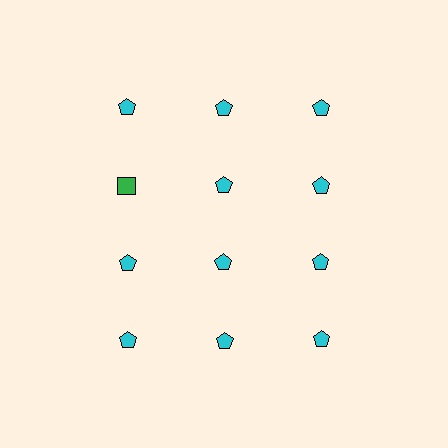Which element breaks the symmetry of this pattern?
The green square in the second row, leftmost column breaks the symmetry. All other shapes are cyan pentagons.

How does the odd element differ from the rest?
It differs in both color (green instead of cyan) and shape (square instead of pentagon).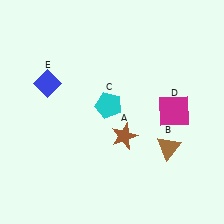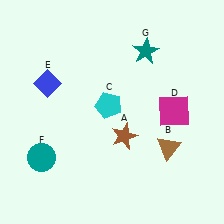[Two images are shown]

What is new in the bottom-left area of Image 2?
A teal circle (F) was added in the bottom-left area of Image 2.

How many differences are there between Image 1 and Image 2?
There are 2 differences between the two images.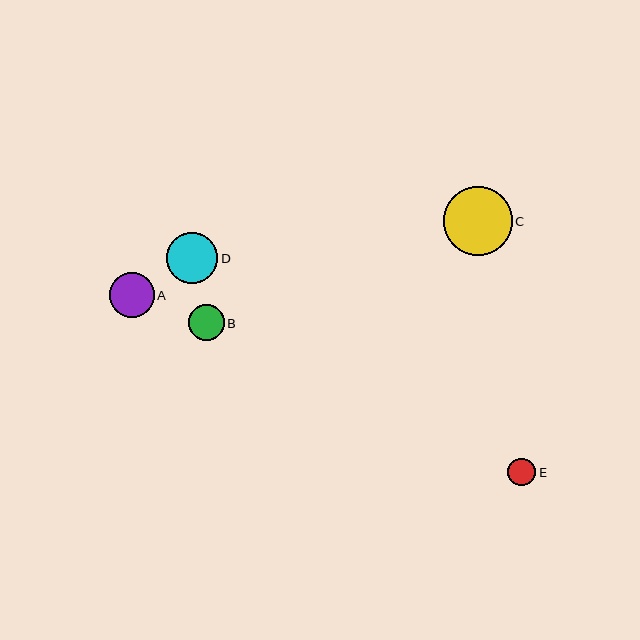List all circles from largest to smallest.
From largest to smallest: C, D, A, B, E.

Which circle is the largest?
Circle C is the largest with a size of approximately 69 pixels.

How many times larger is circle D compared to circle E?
Circle D is approximately 1.8 times the size of circle E.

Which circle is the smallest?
Circle E is the smallest with a size of approximately 28 pixels.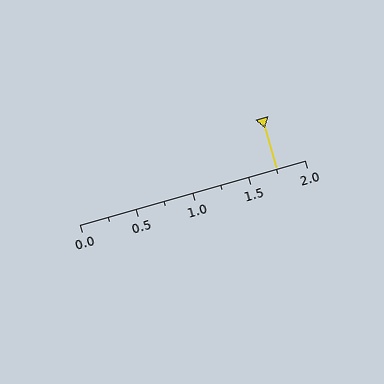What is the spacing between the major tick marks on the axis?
The major ticks are spaced 0.5 apart.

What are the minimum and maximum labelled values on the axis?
The axis runs from 0.0 to 2.0.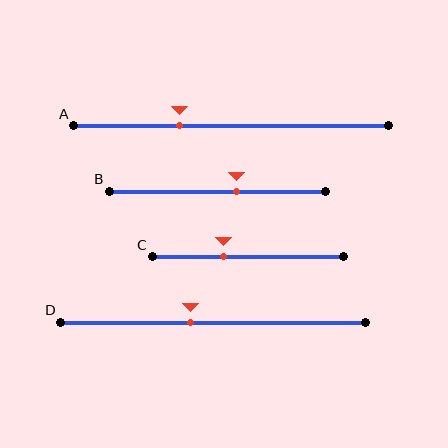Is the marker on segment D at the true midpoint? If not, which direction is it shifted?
No, the marker on segment D is shifted to the left by about 7% of the segment length.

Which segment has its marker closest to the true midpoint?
Segment D has its marker closest to the true midpoint.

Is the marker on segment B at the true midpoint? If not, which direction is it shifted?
No, the marker on segment B is shifted to the right by about 9% of the segment length.